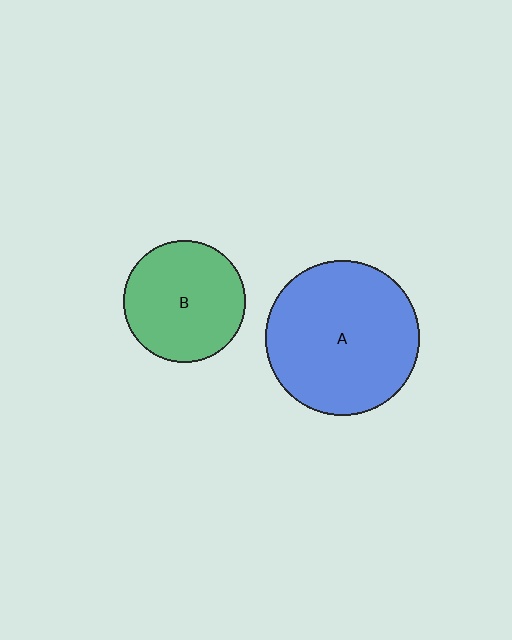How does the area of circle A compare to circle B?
Approximately 1.6 times.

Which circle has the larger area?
Circle A (blue).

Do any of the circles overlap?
No, none of the circles overlap.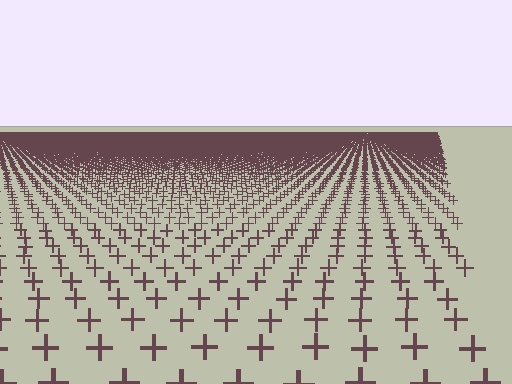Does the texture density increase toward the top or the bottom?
Density increases toward the top.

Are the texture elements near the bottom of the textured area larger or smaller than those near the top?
Larger. Near the bottom, elements are closer to the viewer and appear at a bigger on-screen size.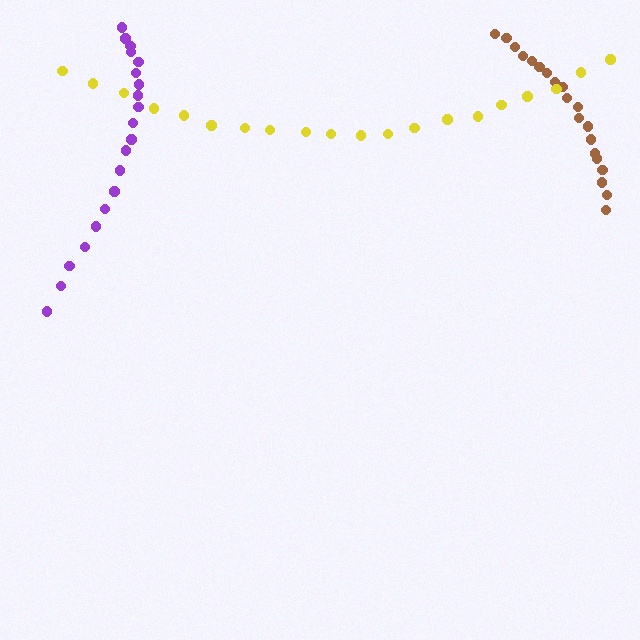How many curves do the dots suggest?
There are 3 distinct paths.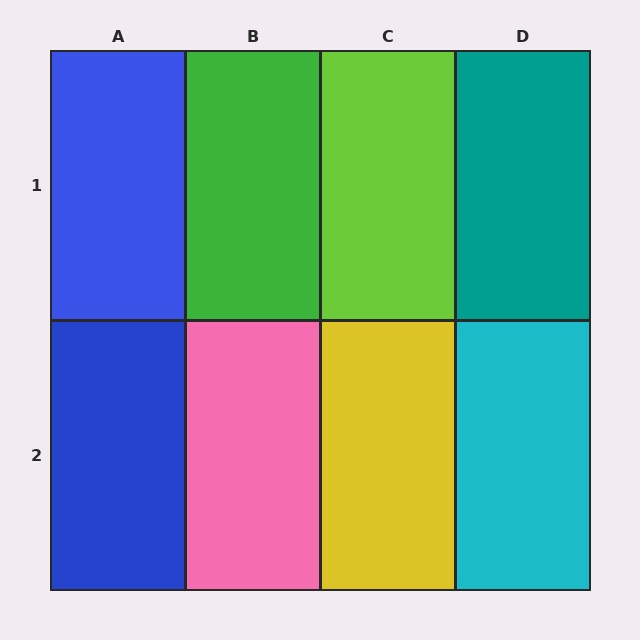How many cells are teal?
1 cell is teal.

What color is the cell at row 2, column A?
Blue.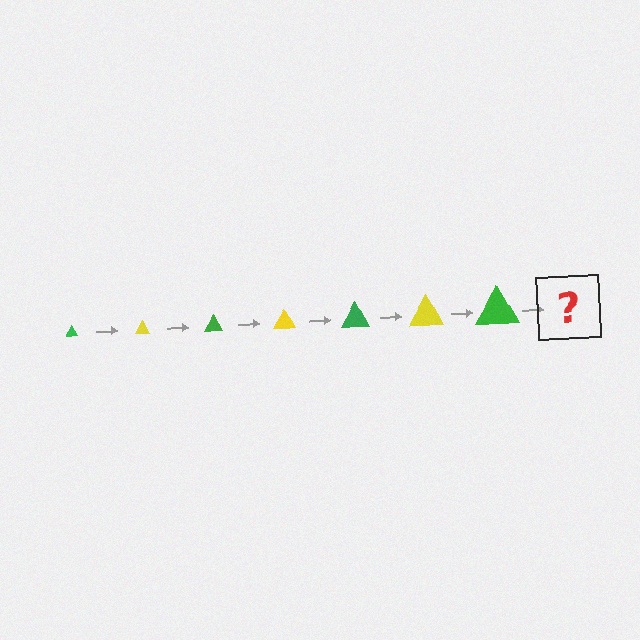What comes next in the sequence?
The next element should be a yellow triangle, larger than the previous one.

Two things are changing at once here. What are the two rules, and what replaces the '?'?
The two rules are that the triangle grows larger each step and the color cycles through green and yellow. The '?' should be a yellow triangle, larger than the previous one.